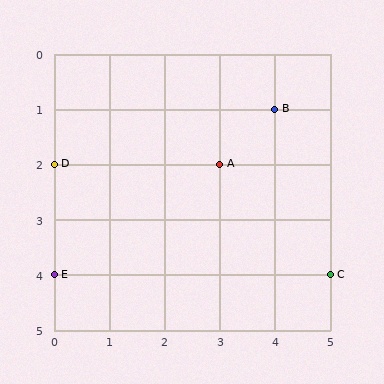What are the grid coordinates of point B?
Point B is at grid coordinates (4, 1).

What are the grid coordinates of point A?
Point A is at grid coordinates (3, 2).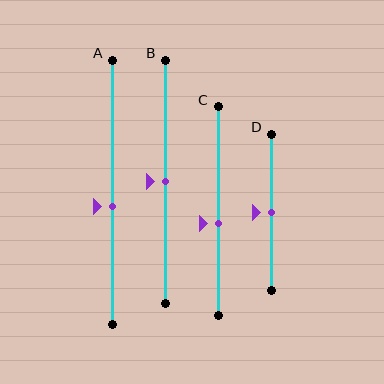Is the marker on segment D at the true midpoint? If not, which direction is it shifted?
Yes, the marker on segment D is at the true midpoint.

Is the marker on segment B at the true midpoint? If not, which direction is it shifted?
Yes, the marker on segment B is at the true midpoint.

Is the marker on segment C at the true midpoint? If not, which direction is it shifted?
No, the marker on segment C is shifted downward by about 6% of the segment length.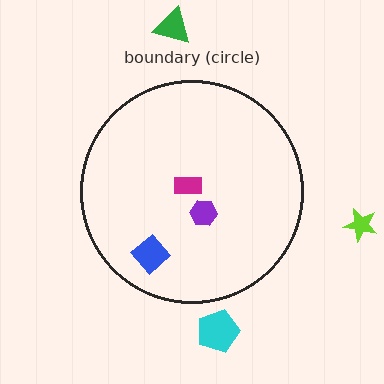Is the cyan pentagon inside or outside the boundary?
Outside.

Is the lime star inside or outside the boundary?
Outside.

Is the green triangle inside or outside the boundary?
Outside.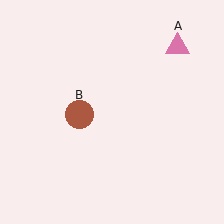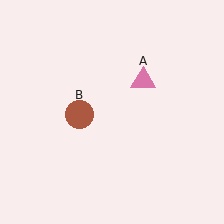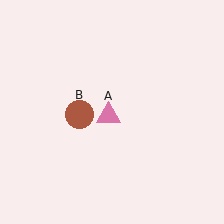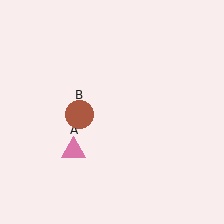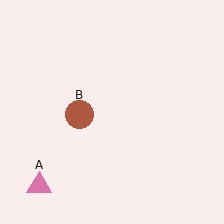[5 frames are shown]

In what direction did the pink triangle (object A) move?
The pink triangle (object A) moved down and to the left.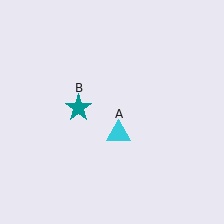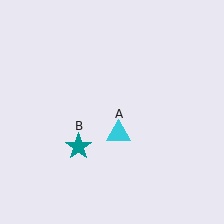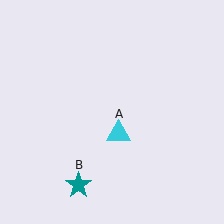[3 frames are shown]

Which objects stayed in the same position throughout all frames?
Cyan triangle (object A) remained stationary.